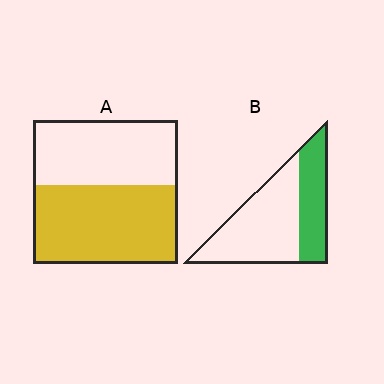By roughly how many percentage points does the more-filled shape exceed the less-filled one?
By roughly 20 percentage points (A over B).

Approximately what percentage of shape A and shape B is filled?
A is approximately 55% and B is approximately 35%.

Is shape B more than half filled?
No.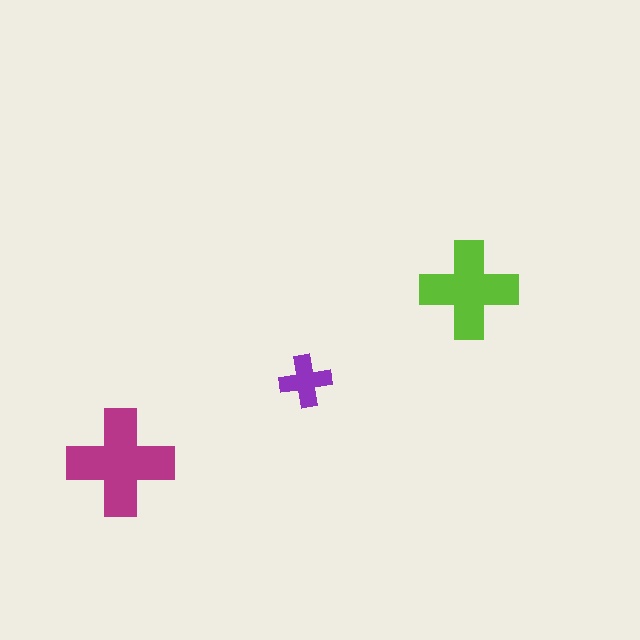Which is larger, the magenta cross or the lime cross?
The magenta one.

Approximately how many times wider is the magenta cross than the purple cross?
About 2 times wider.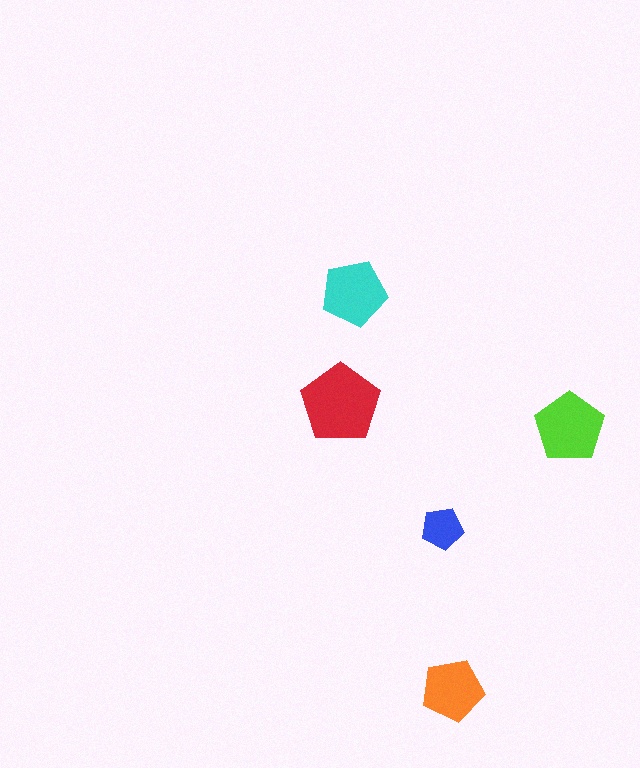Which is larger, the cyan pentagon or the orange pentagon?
The cyan one.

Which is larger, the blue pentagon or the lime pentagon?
The lime one.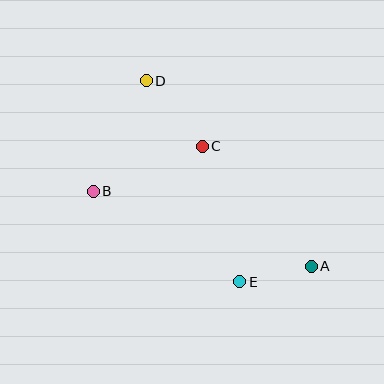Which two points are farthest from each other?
Points A and D are farthest from each other.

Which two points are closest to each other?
Points A and E are closest to each other.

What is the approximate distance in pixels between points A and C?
The distance between A and C is approximately 162 pixels.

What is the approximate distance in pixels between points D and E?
The distance between D and E is approximately 222 pixels.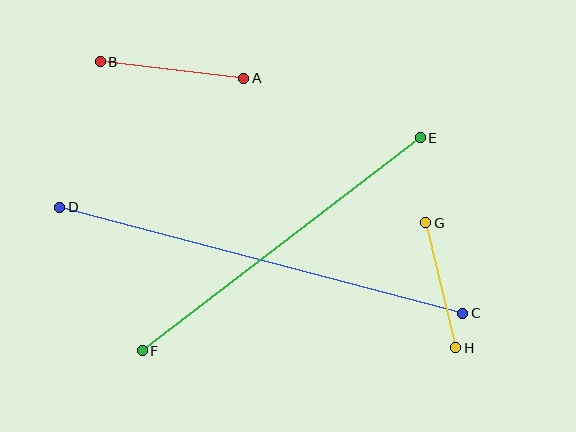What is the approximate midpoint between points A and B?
The midpoint is at approximately (172, 70) pixels.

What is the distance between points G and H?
The distance is approximately 128 pixels.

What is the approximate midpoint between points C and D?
The midpoint is at approximately (261, 260) pixels.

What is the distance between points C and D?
The distance is approximately 417 pixels.